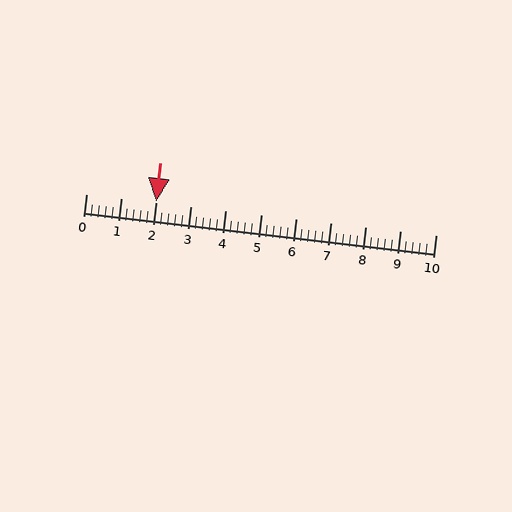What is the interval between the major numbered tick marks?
The major tick marks are spaced 1 units apart.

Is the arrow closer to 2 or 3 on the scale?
The arrow is closer to 2.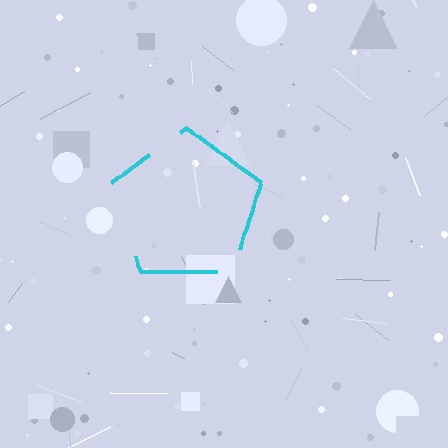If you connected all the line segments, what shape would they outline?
They would outline a pentagon.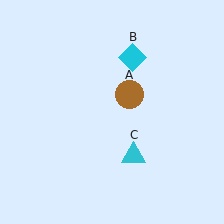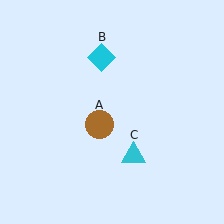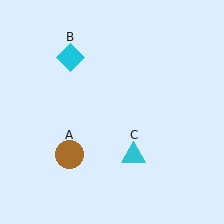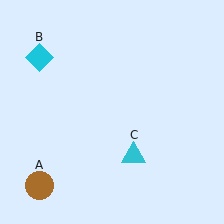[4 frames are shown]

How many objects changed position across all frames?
2 objects changed position: brown circle (object A), cyan diamond (object B).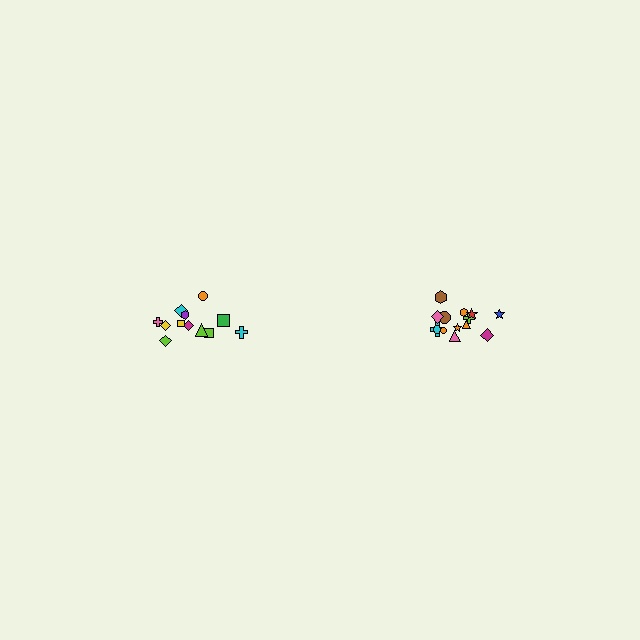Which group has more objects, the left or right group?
The right group.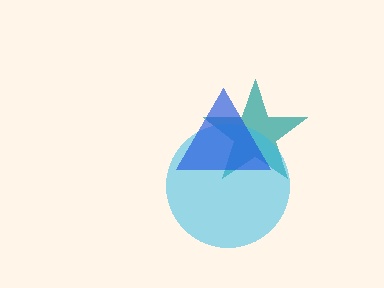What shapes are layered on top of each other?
The layered shapes are: a teal star, a cyan circle, a blue triangle.